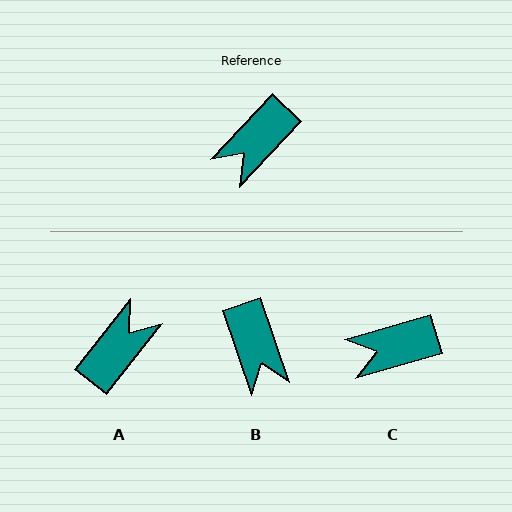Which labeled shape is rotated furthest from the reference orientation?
A, about 174 degrees away.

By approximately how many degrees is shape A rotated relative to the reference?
Approximately 174 degrees clockwise.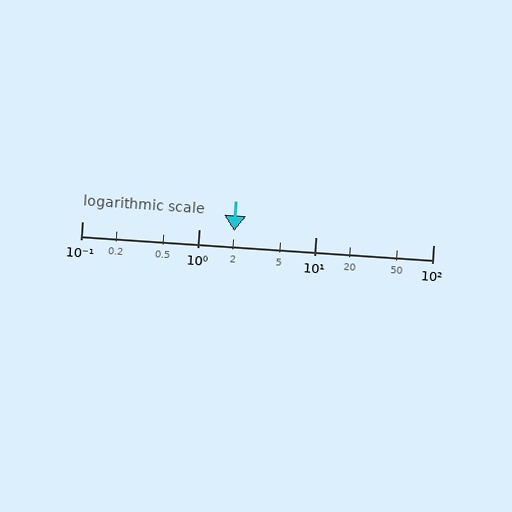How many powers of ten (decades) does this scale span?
The scale spans 3 decades, from 0.1 to 100.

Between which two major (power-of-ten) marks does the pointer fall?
The pointer is between 1 and 10.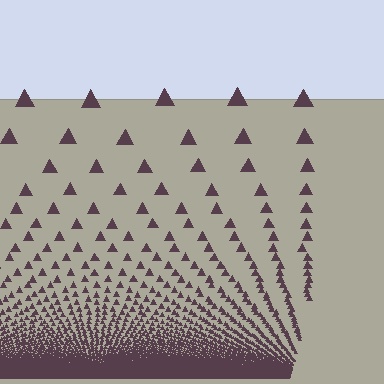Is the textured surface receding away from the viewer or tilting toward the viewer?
The surface appears to tilt toward the viewer. Texture elements get larger and sparser toward the top.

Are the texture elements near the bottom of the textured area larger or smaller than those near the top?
Smaller. The gradient is inverted — elements near the bottom are smaller and denser.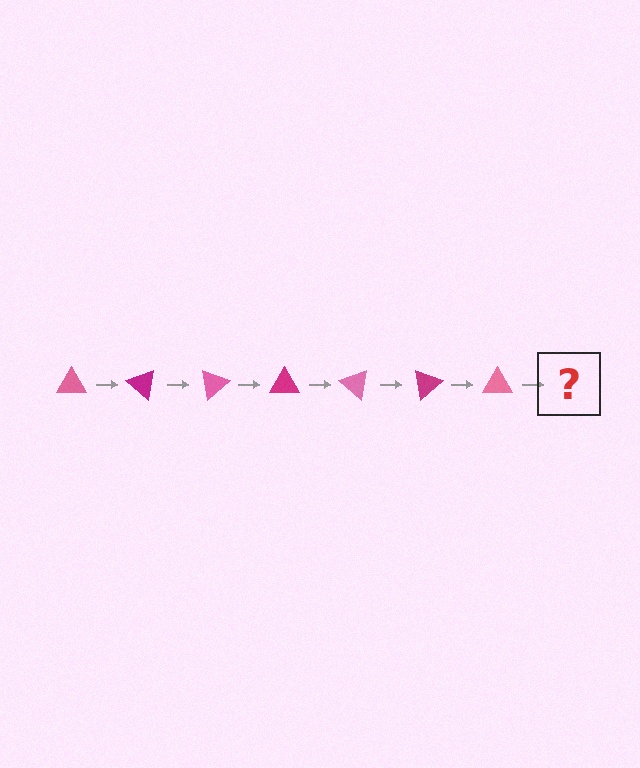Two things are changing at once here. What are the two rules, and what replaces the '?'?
The two rules are that it rotates 40 degrees each step and the color cycles through pink and magenta. The '?' should be a magenta triangle, rotated 280 degrees from the start.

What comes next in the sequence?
The next element should be a magenta triangle, rotated 280 degrees from the start.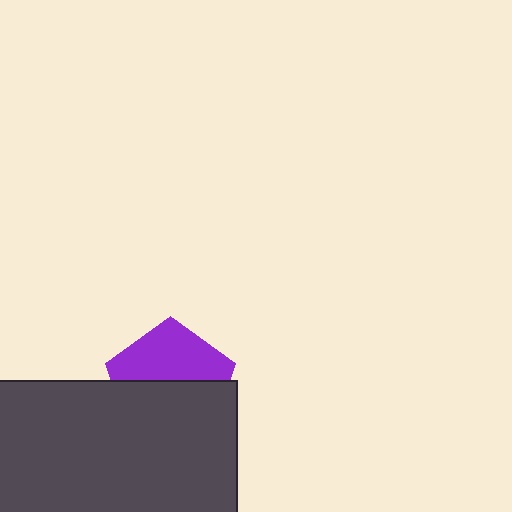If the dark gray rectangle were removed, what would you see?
You would see the complete purple pentagon.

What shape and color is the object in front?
The object in front is a dark gray rectangle.